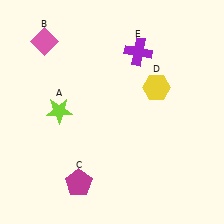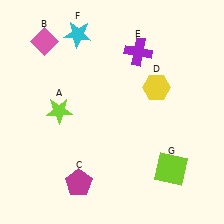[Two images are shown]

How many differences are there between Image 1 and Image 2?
There are 2 differences between the two images.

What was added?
A cyan star (F), a lime square (G) were added in Image 2.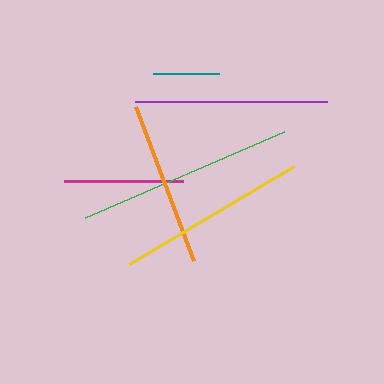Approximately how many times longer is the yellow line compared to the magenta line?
The yellow line is approximately 1.6 times the length of the magenta line.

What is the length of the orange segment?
The orange segment is approximately 164 pixels long.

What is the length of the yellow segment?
The yellow segment is approximately 192 pixels long.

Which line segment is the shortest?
The teal line is the shortest at approximately 66 pixels.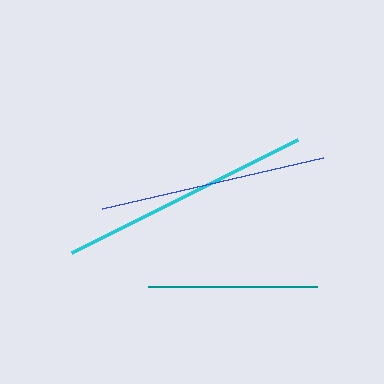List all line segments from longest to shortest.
From longest to shortest: cyan, blue, teal.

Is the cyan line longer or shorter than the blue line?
The cyan line is longer than the blue line.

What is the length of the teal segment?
The teal segment is approximately 169 pixels long.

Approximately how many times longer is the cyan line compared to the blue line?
The cyan line is approximately 1.1 times the length of the blue line.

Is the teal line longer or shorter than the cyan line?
The cyan line is longer than the teal line.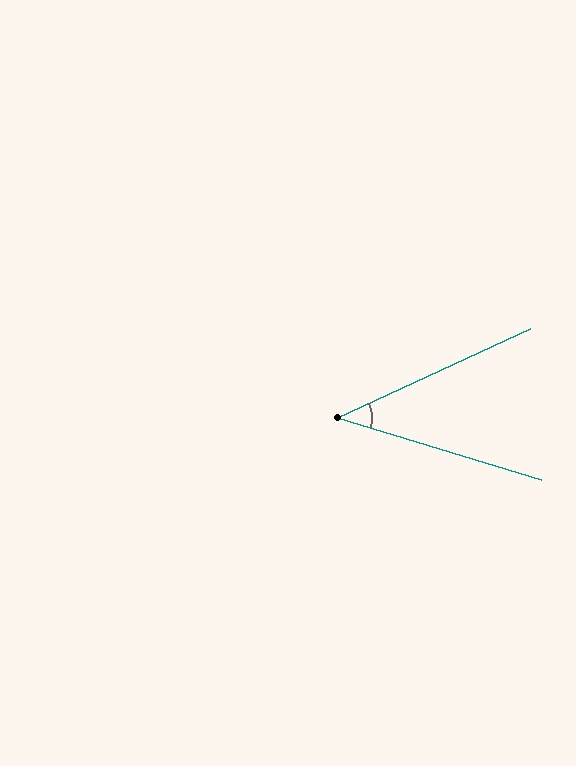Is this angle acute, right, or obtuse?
It is acute.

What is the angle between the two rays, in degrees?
Approximately 42 degrees.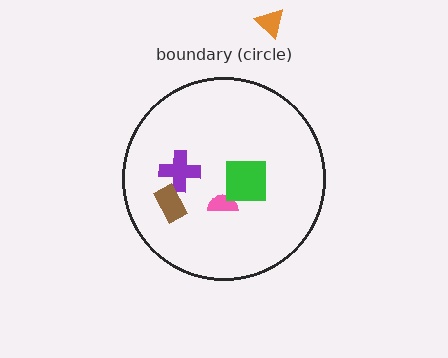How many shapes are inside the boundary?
4 inside, 1 outside.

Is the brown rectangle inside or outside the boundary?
Inside.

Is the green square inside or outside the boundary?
Inside.